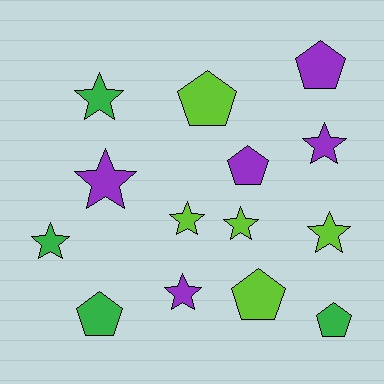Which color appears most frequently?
Lime, with 5 objects.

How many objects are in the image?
There are 14 objects.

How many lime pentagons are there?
There are 2 lime pentagons.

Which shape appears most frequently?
Star, with 8 objects.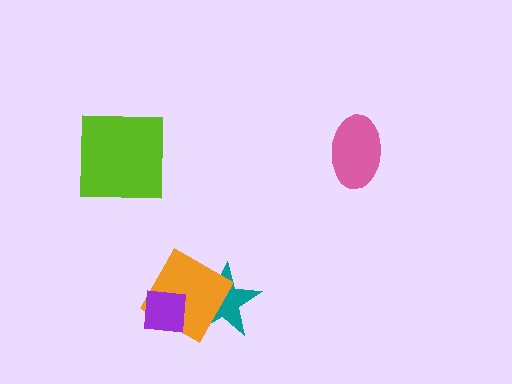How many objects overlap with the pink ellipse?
0 objects overlap with the pink ellipse.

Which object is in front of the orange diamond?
The purple square is in front of the orange diamond.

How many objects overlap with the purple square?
2 objects overlap with the purple square.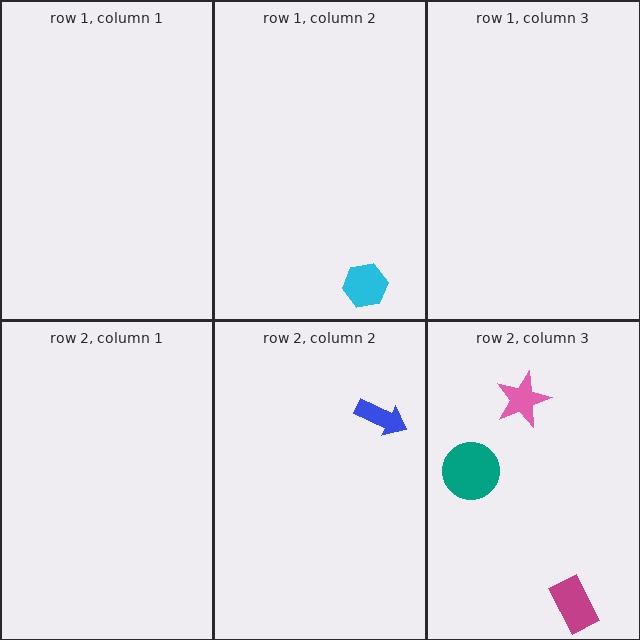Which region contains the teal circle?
The row 2, column 3 region.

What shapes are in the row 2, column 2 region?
The blue arrow.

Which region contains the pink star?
The row 2, column 3 region.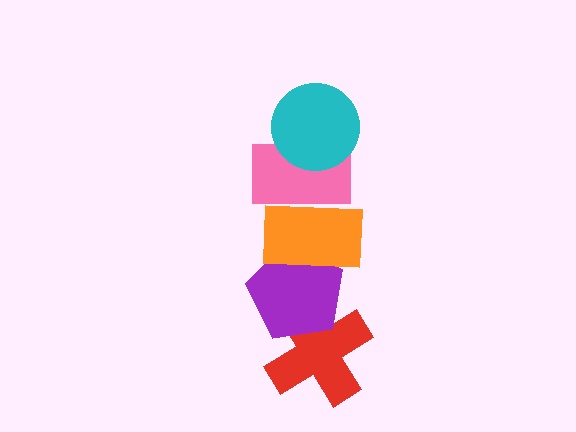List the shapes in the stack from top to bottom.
From top to bottom: the cyan circle, the pink rectangle, the orange rectangle, the purple pentagon, the red cross.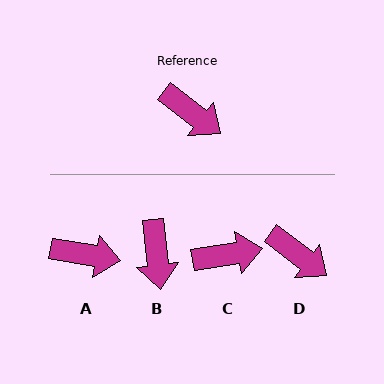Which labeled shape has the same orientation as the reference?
D.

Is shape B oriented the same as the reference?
No, it is off by about 47 degrees.